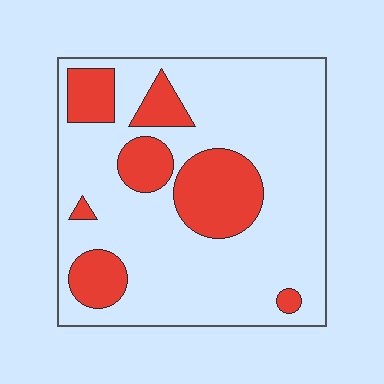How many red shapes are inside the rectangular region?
7.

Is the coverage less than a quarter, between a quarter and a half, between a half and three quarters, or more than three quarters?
Less than a quarter.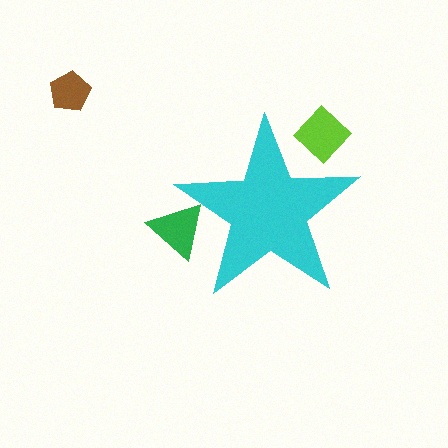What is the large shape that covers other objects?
A cyan star.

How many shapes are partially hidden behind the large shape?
2 shapes are partially hidden.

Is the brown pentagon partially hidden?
No, the brown pentagon is fully visible.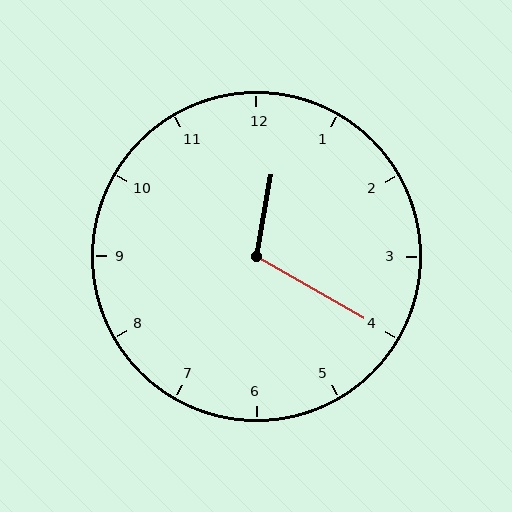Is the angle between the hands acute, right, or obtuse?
It is obtuse.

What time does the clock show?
12:20.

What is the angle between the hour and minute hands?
Approximately 110 degrees.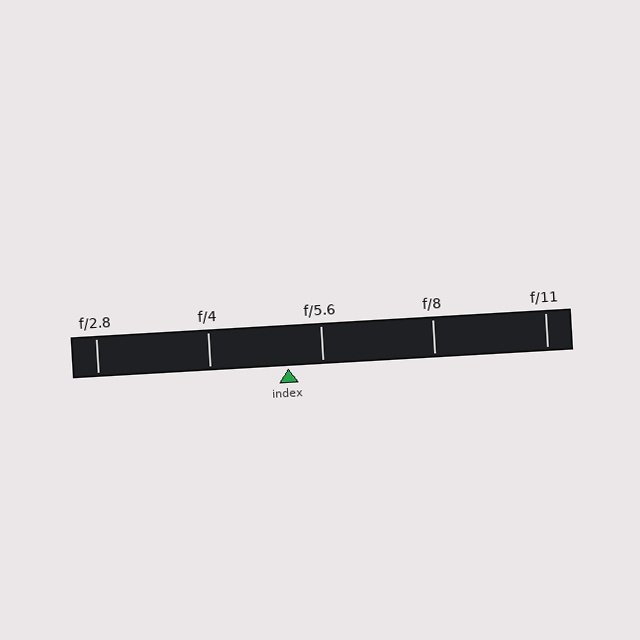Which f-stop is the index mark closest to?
The index mark is closest to f/5.6.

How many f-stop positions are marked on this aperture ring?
There are 5 f-stop positions marked.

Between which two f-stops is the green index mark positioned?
The index mark is between f/4 and f/5.6.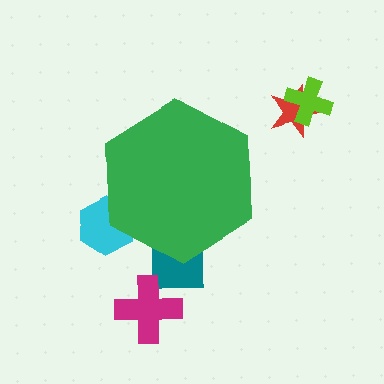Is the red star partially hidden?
No, the red star is fully visible.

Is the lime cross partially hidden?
No, the lime cross is fully visible.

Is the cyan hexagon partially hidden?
Yes, the cyan hexagon is partially hidden behind the green hexagon.